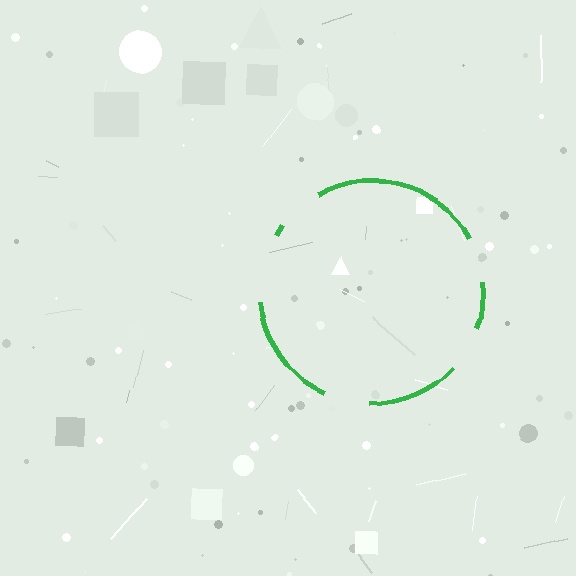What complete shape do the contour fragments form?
The contour fragments form a circle.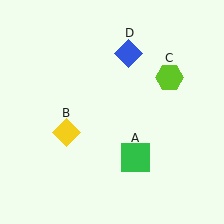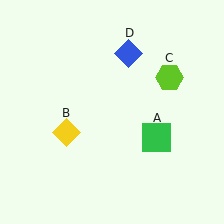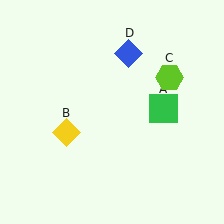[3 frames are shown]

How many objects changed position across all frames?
1 object changed position: green square (object A).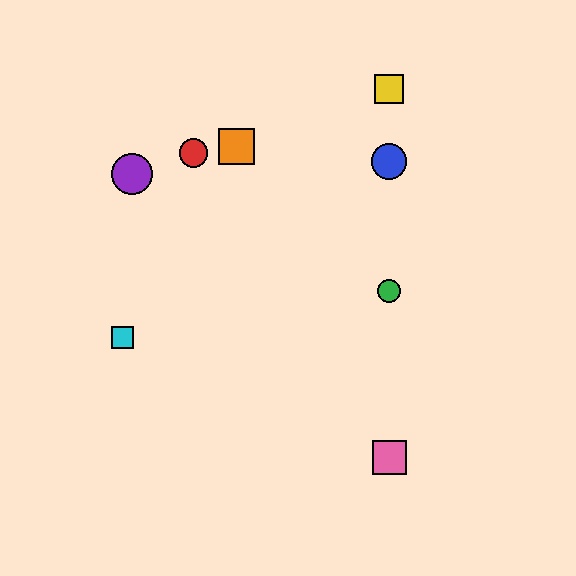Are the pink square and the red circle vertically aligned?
No, the pink square is at x≈389 and the red circle is at x≈193.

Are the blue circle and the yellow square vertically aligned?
Yes, both are at x≈389.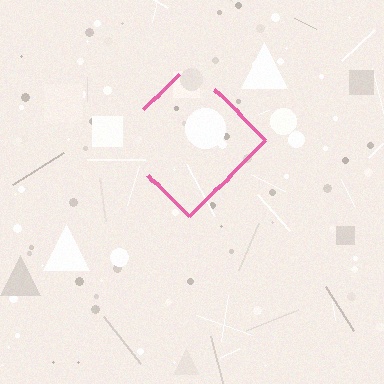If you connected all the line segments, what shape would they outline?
They would outline a diamond.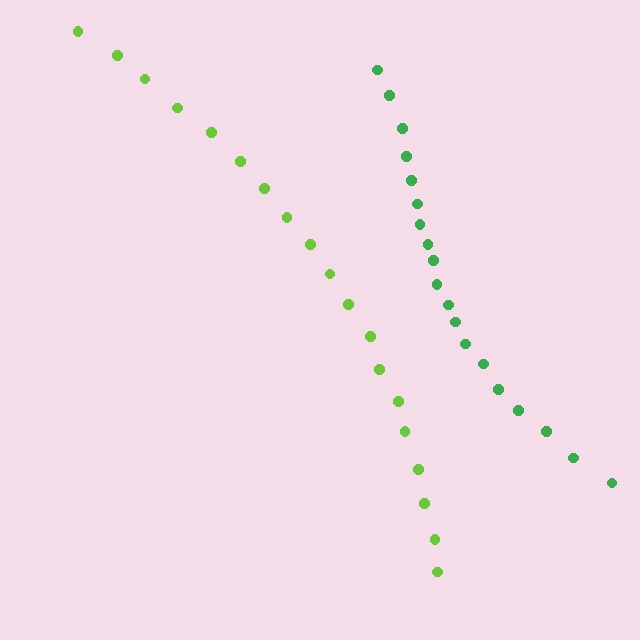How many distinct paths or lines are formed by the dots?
There are 2 distinct paths.